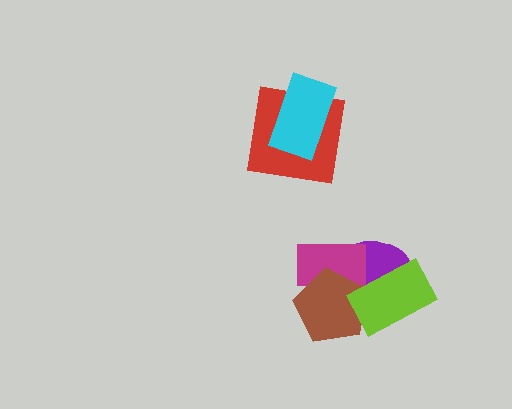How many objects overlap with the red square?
1 object overlaps with the red square.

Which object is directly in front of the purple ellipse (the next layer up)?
The magenta rectangle is directly in front of the purple ellipse.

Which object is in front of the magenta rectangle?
The brown pentagon is in front of the magenta rectangle.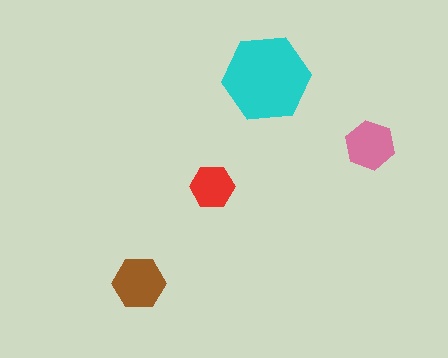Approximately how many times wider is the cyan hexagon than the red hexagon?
About 2 times wider.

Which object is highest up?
The cyan hexagon is topmost.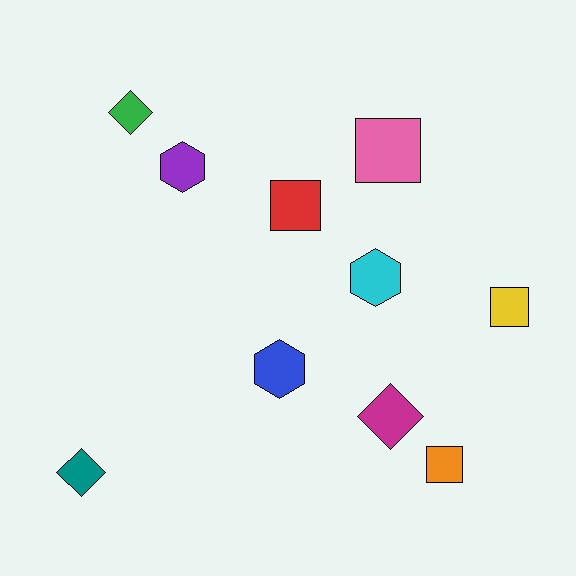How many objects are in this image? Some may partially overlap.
There are 10 objects.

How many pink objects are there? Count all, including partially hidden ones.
There is 1 pink object.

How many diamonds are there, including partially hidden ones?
There are 3 diamonds.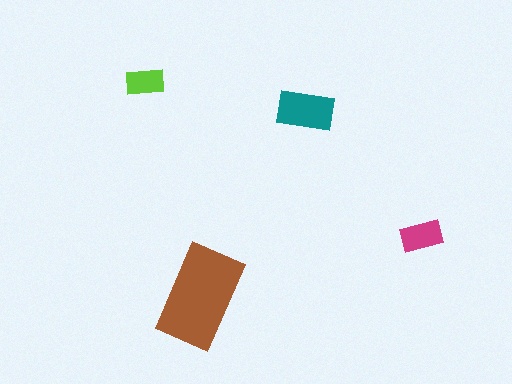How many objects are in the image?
There are 4 objects in the image.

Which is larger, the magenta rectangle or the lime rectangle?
The magenta one.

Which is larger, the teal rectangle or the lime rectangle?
The teal one.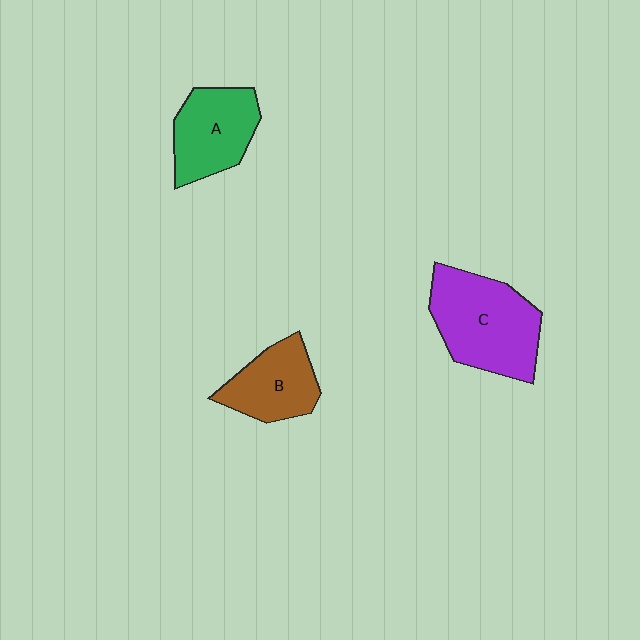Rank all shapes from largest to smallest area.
From largest to smallest: C (purple), A (green), B (brown).